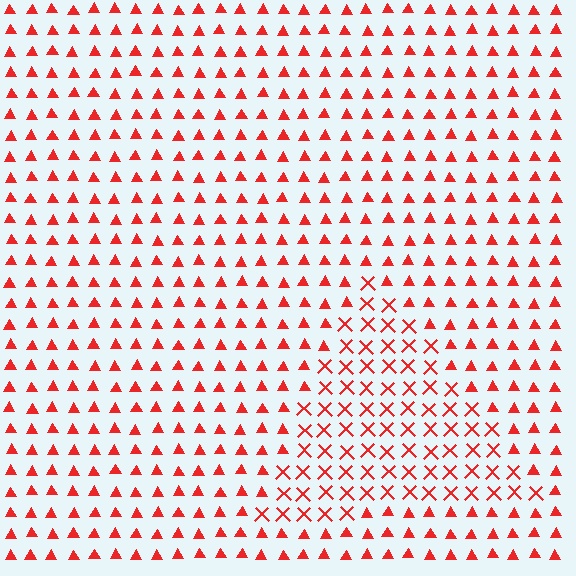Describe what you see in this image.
The image is filled with small red elements arranged in a uniform grid. A triangle-shaped region contains X marks, while the surrounding area contains triangles. The boundary is defined purely by the change in element shape.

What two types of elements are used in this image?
The image uses X marks inside the triangle region and triangles outside it.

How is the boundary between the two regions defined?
The boundary is defined by a change in element shape: X marks inside vs. triangles outside. All elements share the same color and spacing.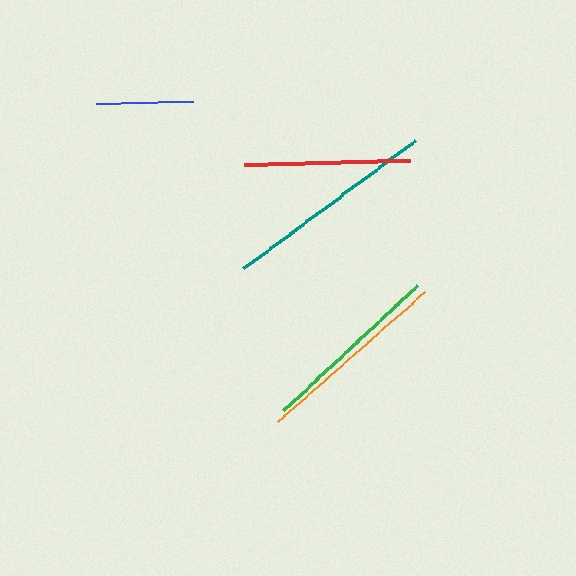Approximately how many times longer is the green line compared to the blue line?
The green line is approximately 1.9 times the length of the blue line.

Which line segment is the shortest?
The blue line is the shortest at approximately 98 pixels.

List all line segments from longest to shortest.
From longest to shortest: teal, orange, green, red, blue.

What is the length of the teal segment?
The teal segment is approximately 213 pixels long.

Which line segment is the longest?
The teal line is the longest at approximately 213 pixels.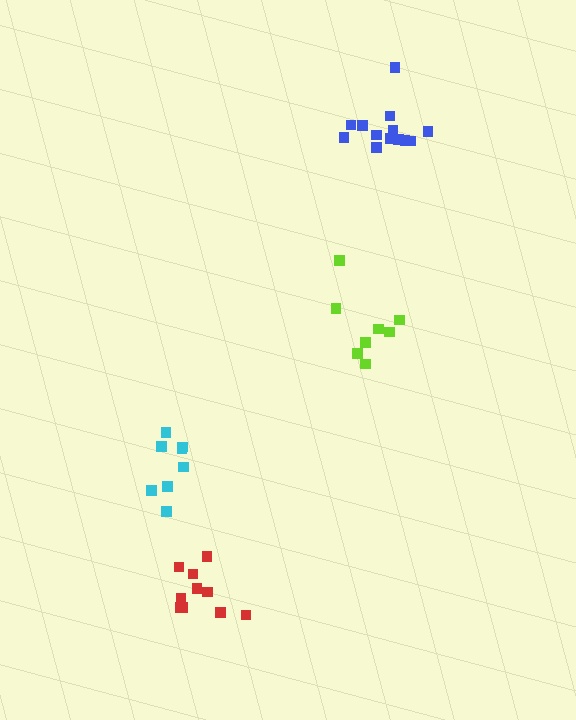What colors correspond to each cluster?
The clusters are colored: red, blue, cyan, lime.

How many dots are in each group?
Group 1: 10 dots, Group 2: 13 dots, Group 3: 8 dots, Group 4: 8 dots (39 total).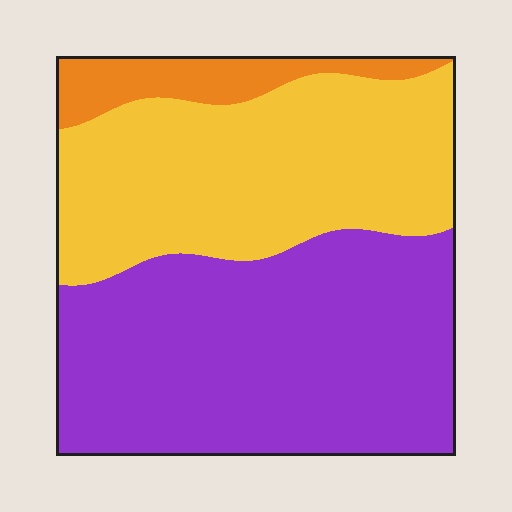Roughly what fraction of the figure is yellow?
Yellow covers about 40% of the figure.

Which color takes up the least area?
Orange, at roughly 10%.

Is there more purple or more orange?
Purple.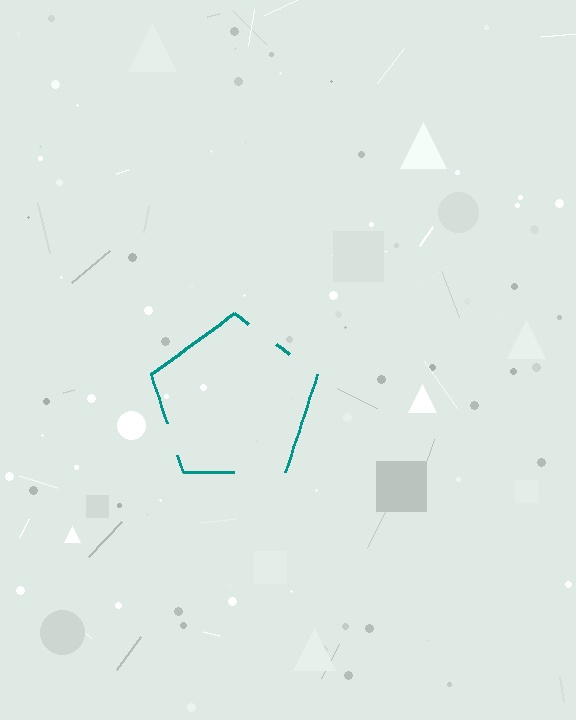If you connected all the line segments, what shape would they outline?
They would outline a pentagon.